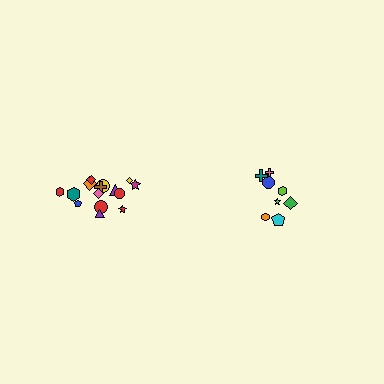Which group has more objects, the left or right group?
The left group.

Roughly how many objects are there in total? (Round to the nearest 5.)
Roughly 25 objects in total.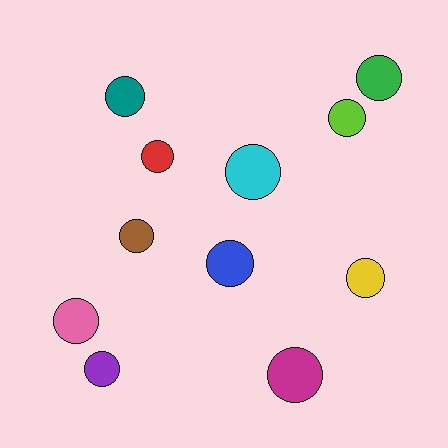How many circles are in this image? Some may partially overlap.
There are 11 circles.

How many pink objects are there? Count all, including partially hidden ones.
There is 1 pink object.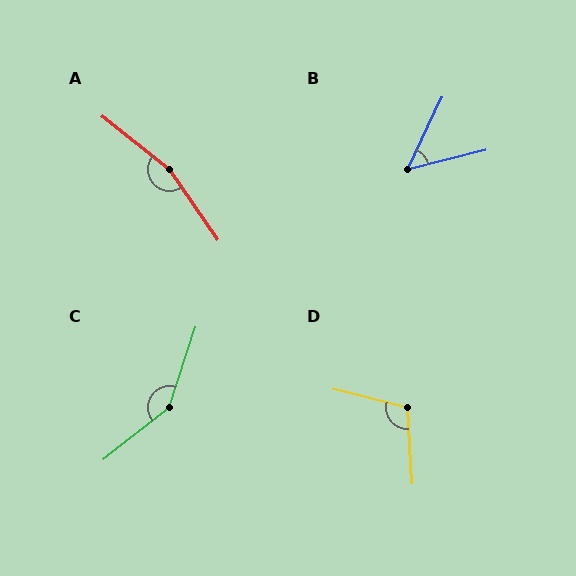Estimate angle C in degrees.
Approximately 146 degrees.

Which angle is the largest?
A, at approximately 163 degrees.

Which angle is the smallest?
B, at approximately 51 degrees.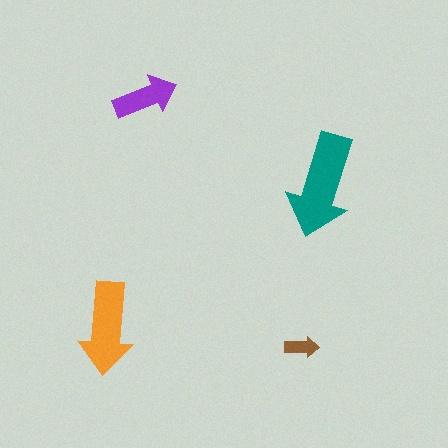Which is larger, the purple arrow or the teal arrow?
The teal one.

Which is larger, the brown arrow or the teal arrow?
The teal one.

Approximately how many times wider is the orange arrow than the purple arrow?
About 1.5 times wider.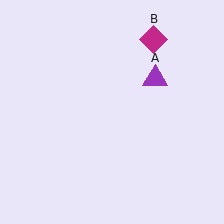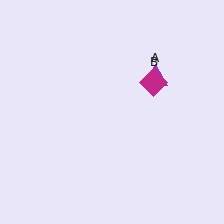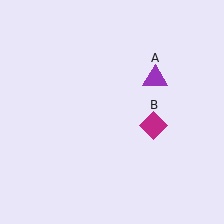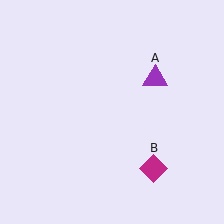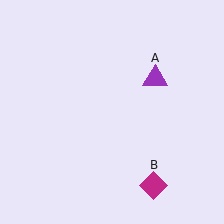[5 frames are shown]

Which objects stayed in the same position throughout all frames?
Purple triangle (object A) remained stationary.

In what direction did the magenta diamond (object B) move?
The magenta diamond (object B) moved down.